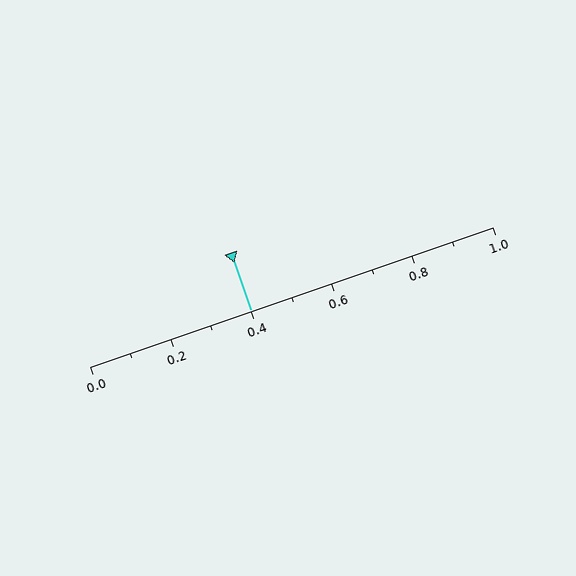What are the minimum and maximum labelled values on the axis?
The axis runs from 0.0 to 1.0.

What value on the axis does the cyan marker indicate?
The marker indicates approximately 0.4.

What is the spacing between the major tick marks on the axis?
The major ticks are spaced 0.2 apart.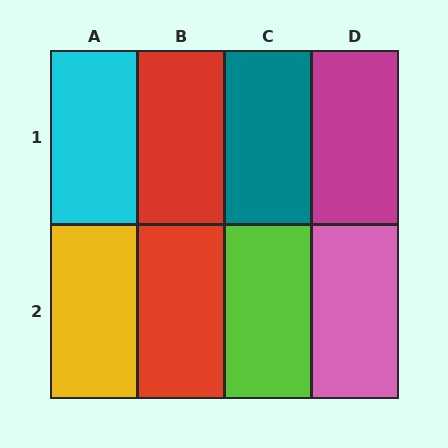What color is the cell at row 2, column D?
Pink.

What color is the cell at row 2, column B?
Red.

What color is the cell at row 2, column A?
Yellow.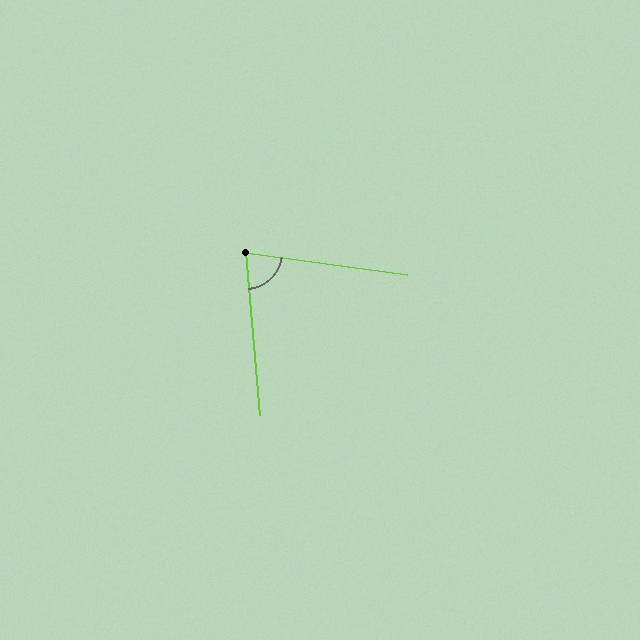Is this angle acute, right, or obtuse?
It is acute.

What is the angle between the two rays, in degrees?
Approximately 77 degrees.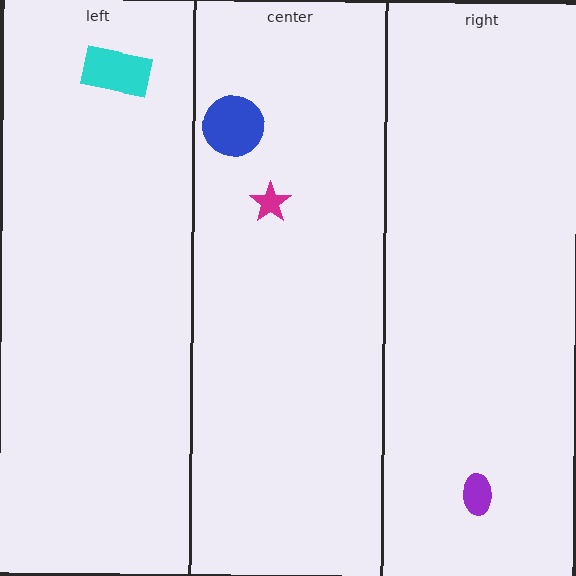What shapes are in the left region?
The cyan rectangle.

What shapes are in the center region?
The magenta star, the blue circle.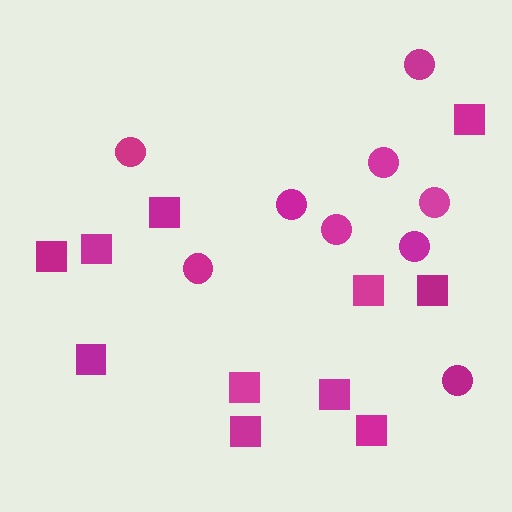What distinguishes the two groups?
There are 2 groups: one group of circles (9) and one group of squares (11).